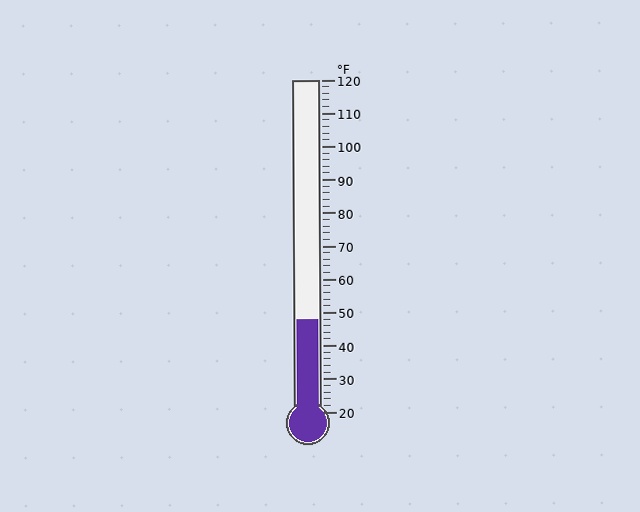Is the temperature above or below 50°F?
The temperature is below 50°F.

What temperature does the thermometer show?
The thermometer shows approximately 48°F.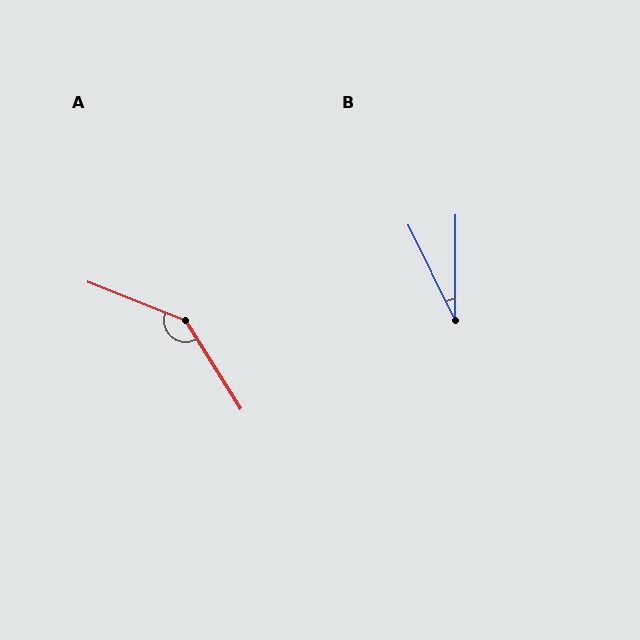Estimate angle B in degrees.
Approximately 26 degrees.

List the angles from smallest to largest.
B (26°), A (144°).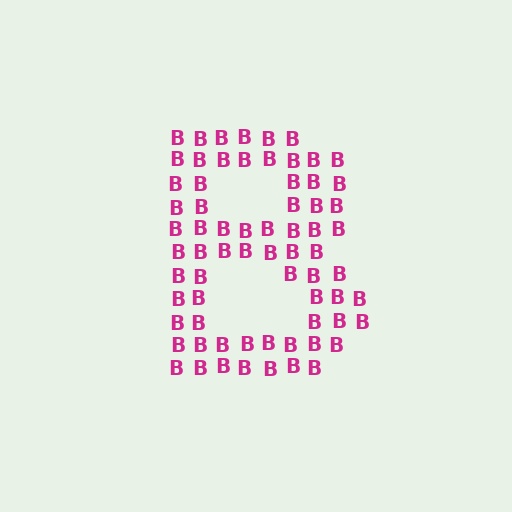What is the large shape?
The large shape is the letter B.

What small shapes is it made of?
It is made of small letter B's.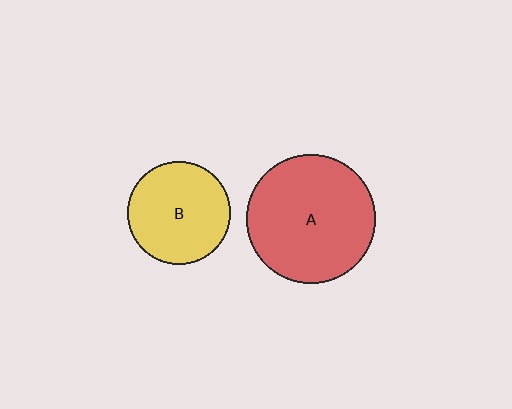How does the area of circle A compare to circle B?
Approximately 1.6 times.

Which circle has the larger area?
Circle A (red).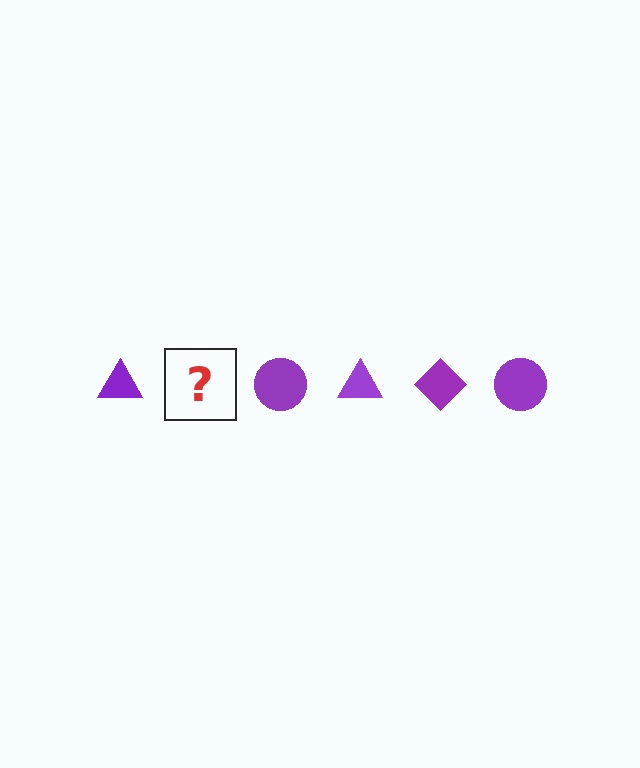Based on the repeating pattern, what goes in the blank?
The blank should be a purple diamond.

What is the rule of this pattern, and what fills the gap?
The rule is that the pattern cycles through triangle, diamond, circle shapes in purple. The gap should be filled with a purple diamond.